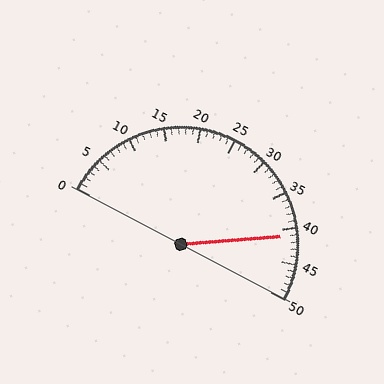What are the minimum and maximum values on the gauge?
The gauge ranges from 0 to 50.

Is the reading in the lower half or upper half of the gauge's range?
The reading is in the upper half of the range (0 to 50).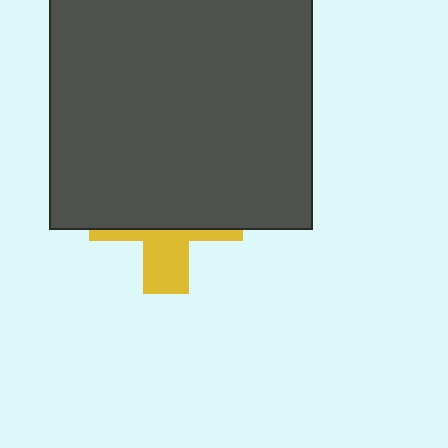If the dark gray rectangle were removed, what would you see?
You would see the complete yellow cross.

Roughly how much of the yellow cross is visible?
A small part of it is visible (roughly 35%).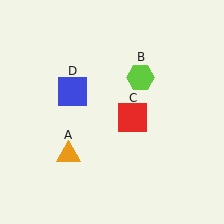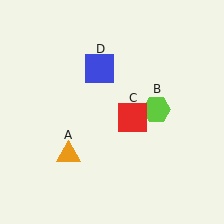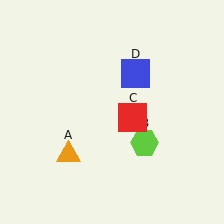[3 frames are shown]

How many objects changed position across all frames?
2 objects changed position: lime hexagon (object B), blue square (object D).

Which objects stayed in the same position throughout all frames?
Orange triangle (object A) and red square (object C) remained stationary.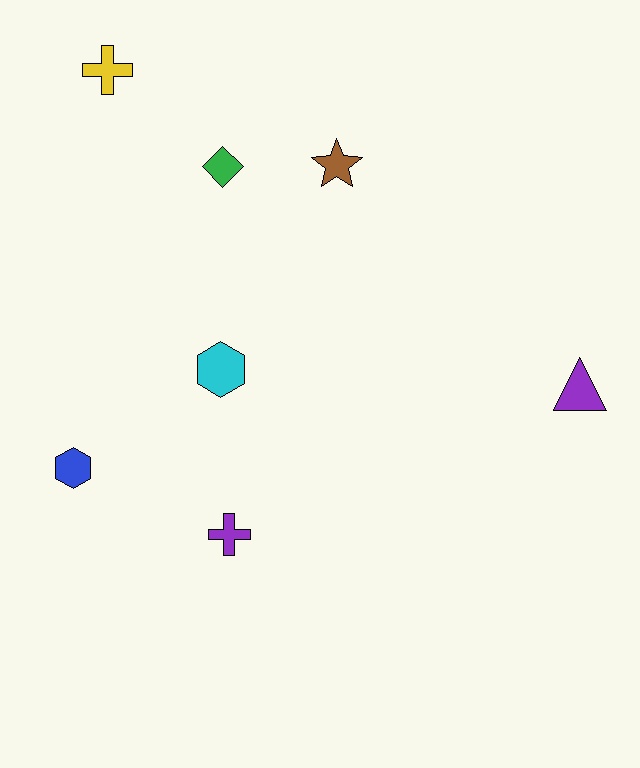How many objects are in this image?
There are 7 objects.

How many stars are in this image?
There is 1 star.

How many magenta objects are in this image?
There are no magenta objects.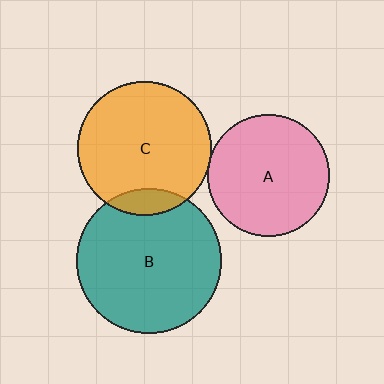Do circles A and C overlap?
Yes.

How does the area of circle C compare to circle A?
Approximately 1.2 times.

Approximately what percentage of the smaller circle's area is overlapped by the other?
Approximately 5%.